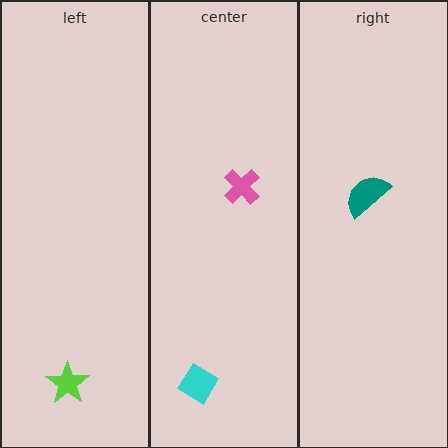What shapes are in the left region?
The lime star.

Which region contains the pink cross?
The center region.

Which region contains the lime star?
The left region.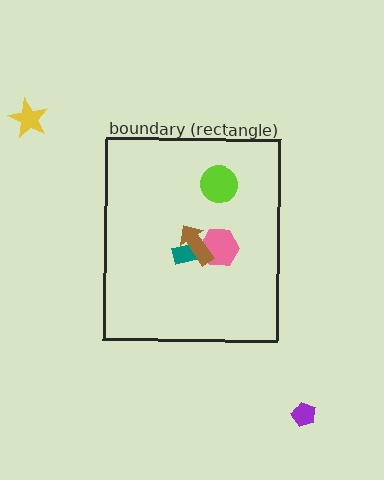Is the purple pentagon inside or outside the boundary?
Outside.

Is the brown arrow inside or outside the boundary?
Inside.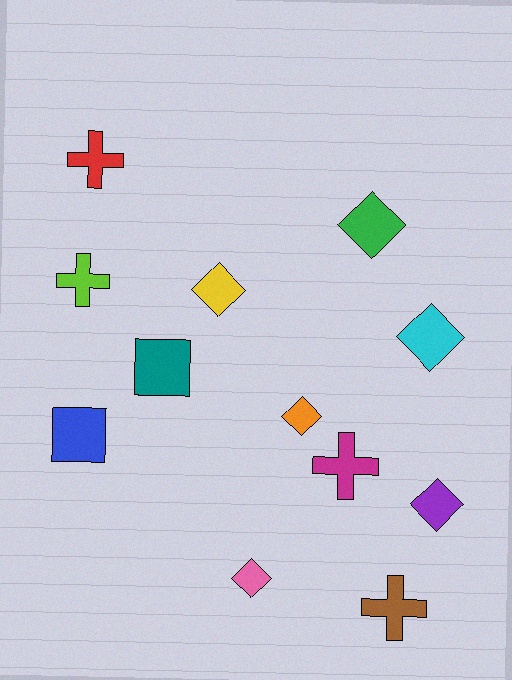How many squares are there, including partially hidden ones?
There are 2 squares.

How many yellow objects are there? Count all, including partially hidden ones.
There is 1 yellow object.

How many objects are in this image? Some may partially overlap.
There are 12 objects.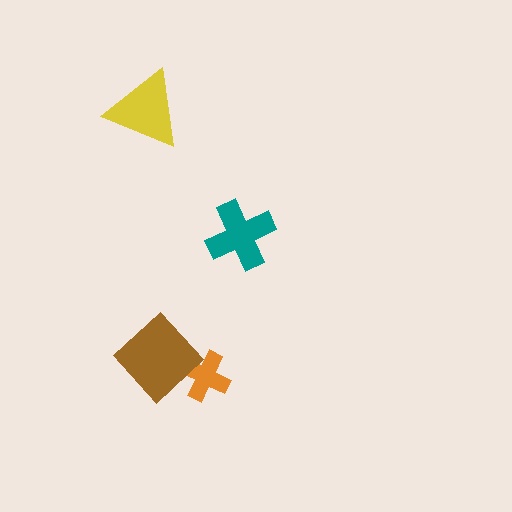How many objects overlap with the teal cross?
0 objects overlap with the teal cross.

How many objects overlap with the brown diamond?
1 object overlaps with the brown diamond.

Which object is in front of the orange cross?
The brown diamond is in front of the orange cross.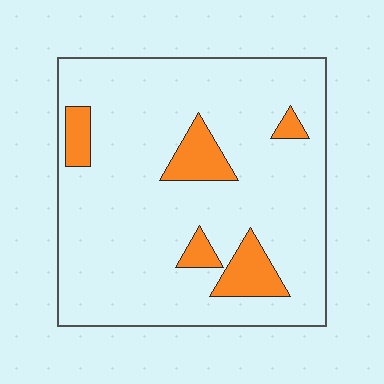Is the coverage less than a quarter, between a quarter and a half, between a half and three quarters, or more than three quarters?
Less than a quarter.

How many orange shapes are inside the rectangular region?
5.